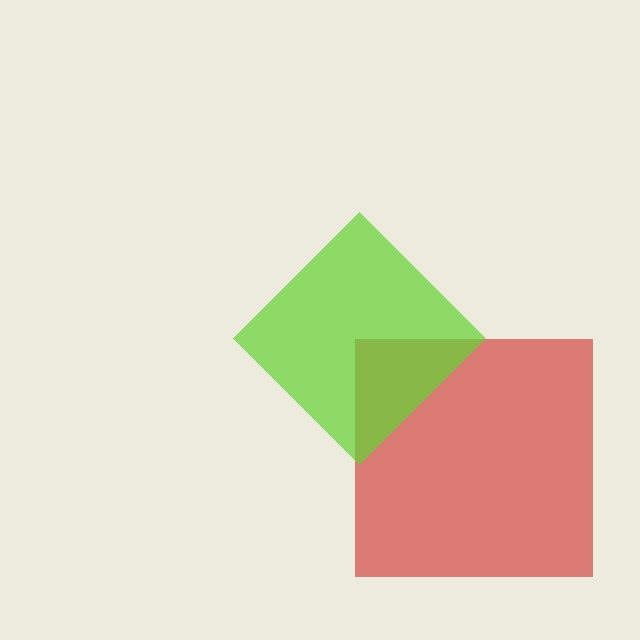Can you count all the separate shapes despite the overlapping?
Yes, there are 2 separate shapes.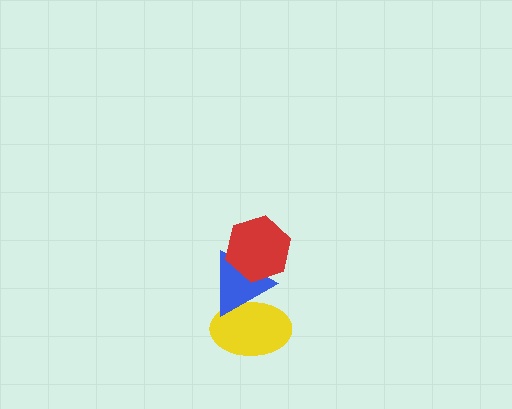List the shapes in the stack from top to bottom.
From top to bottom: the red hexagon, the blue triangle, the yellow ellipse.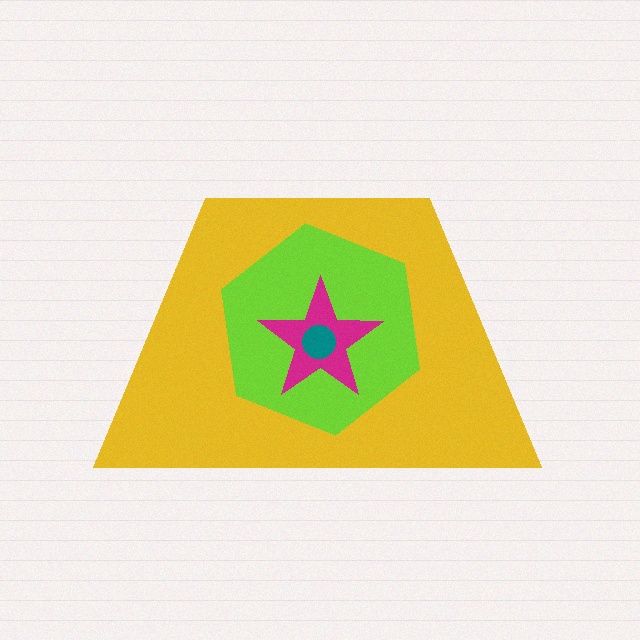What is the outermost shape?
The yellow trapezoid.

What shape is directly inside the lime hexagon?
The magenta star.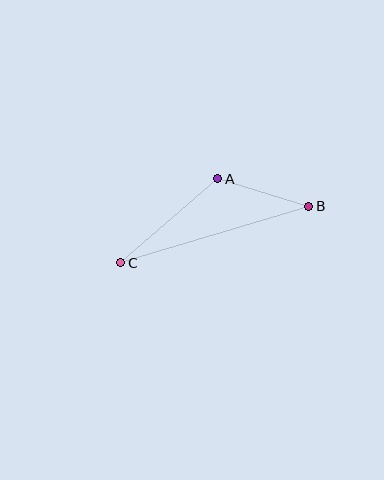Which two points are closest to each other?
Points A and B are closest to each other.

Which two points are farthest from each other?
Points B and C are farthest from each other.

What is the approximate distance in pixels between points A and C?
The distance between A and C is approximately 128 pixels.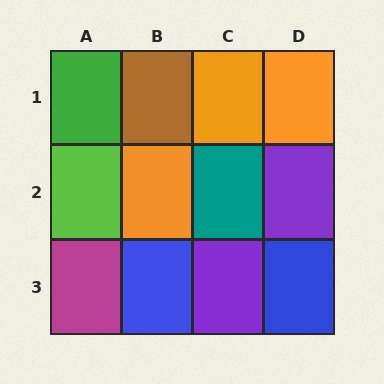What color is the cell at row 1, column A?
Green.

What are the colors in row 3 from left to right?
Magenta, blue, purple, blue.